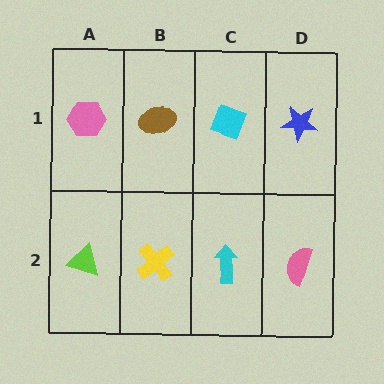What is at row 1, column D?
A blue star.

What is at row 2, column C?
A cyan arrow.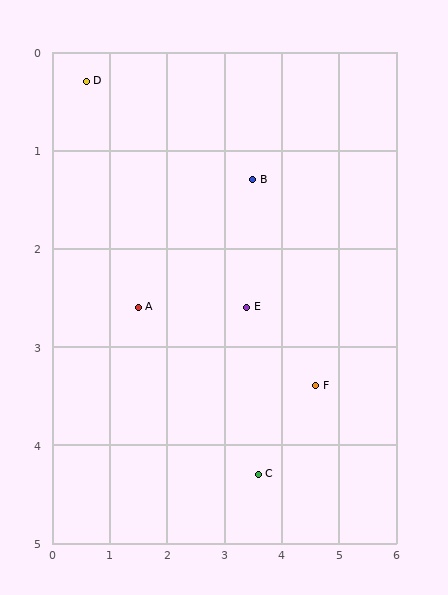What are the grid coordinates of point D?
Point D is at approximately (0.6, 0.3).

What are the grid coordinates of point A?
Point A is at approximately (1.5, 2.6).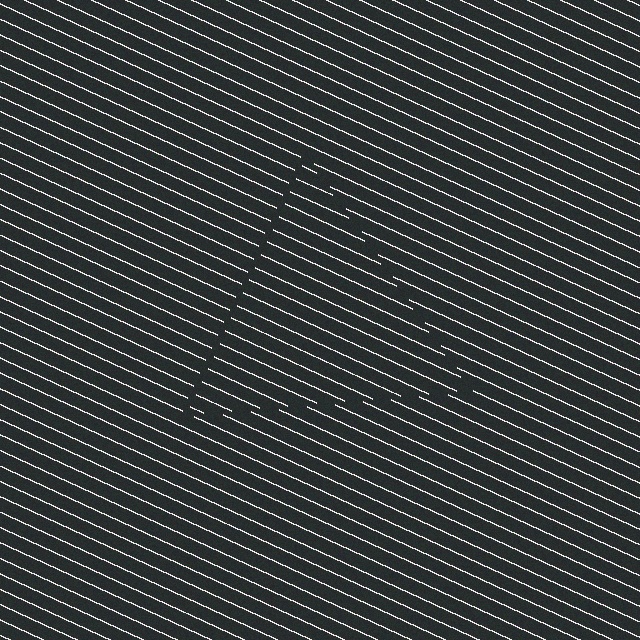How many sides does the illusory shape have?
3 sides — the line-ends trace a triangle.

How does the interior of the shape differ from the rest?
The interior of the shape contains the same grating, shifted by half a period — the contour is defined by the phase discontinuity where line-ends from the inner and outer gratings abut.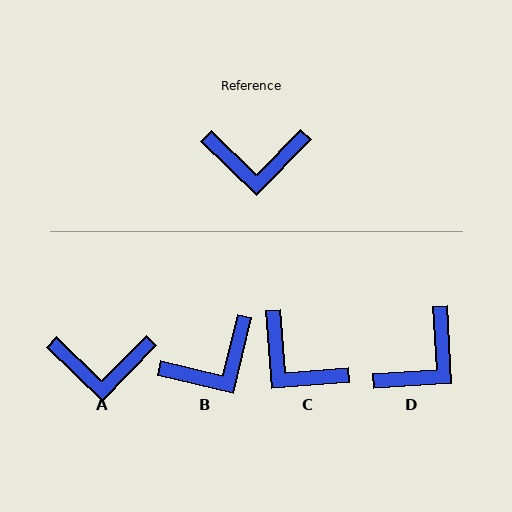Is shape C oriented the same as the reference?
No, it is off by about 41 degrees.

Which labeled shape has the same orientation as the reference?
A.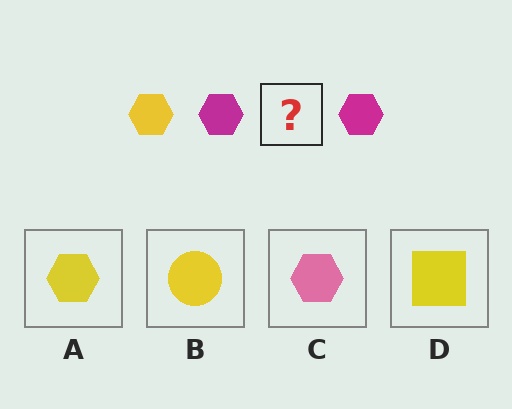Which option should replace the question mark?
Option A.